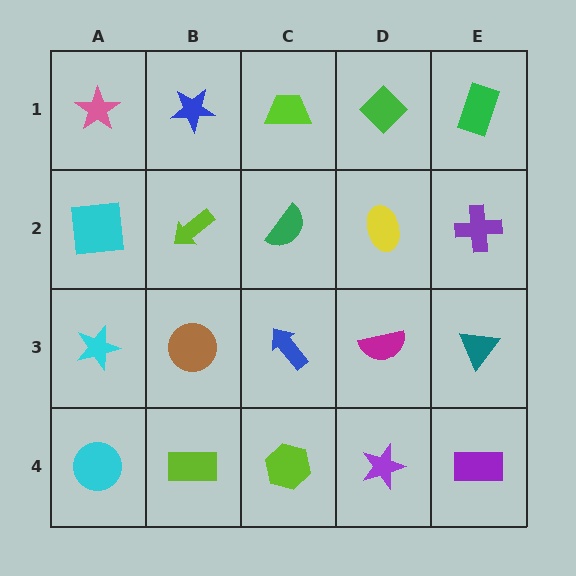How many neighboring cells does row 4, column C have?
3.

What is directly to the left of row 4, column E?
A purple star.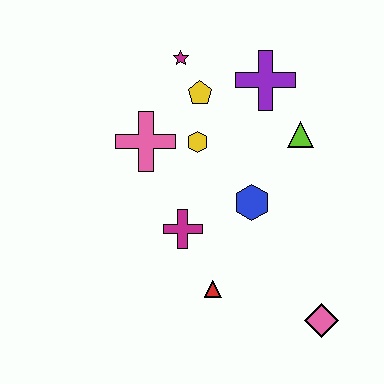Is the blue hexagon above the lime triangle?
No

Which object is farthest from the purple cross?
The pink diamond is farthest from the purple cross.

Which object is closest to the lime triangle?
The purple cross is closest to the lime triangle.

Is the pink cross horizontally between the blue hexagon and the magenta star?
No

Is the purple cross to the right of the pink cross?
Yes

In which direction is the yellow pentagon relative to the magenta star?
The yellow pentagon is below the magenta star.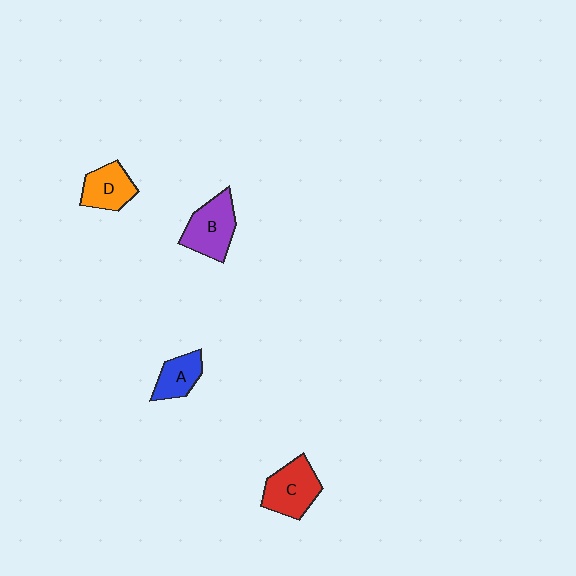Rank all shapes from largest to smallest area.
From largest to smallest: B (purple), C (red), D (orange), A (blue).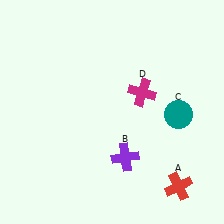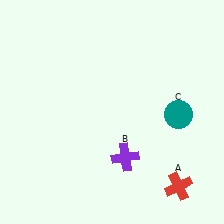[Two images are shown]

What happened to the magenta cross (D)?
The magenta cross (D) was removed in Image 2. It was in the top-right area of Image 1.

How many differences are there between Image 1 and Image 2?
There is 1 difference between the two images.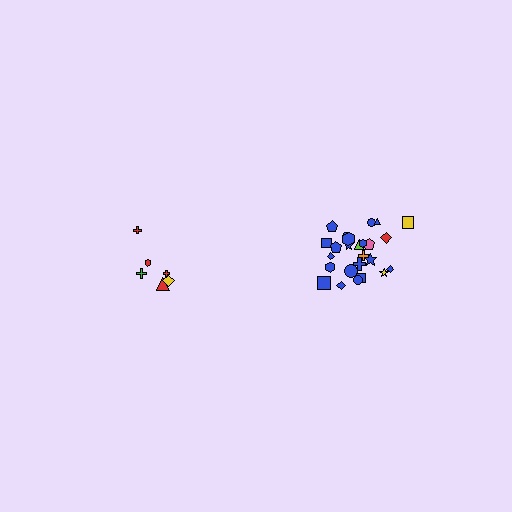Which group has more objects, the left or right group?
The right group.